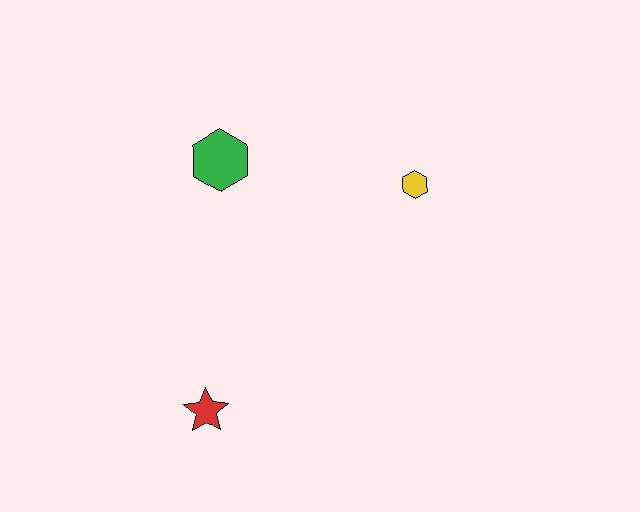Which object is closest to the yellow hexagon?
The green hexagon is closest to the yellow hexagon.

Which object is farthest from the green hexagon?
The red star is farthest from the green hexagon.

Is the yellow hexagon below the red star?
No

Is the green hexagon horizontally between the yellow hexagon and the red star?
Yes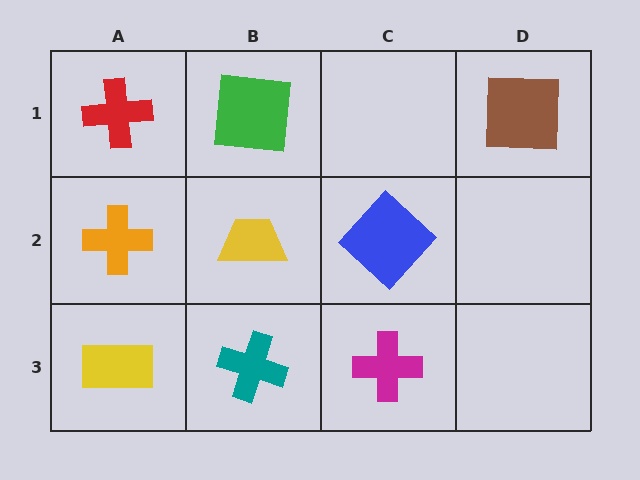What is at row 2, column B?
A yellow trapezoid.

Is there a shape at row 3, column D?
No, that cell is empty.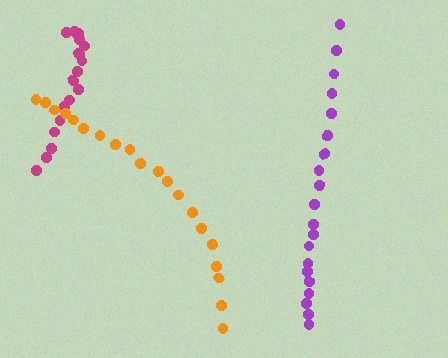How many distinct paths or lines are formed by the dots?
There are 3 distinct paths.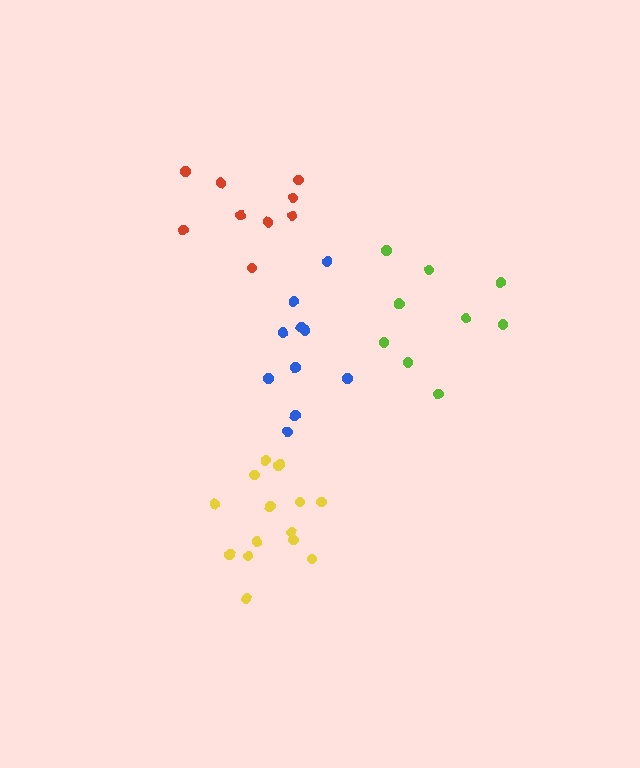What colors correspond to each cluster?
The clusters are colored: red, blue, lime, yellow.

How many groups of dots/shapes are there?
There are 4 groups.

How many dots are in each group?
Group 1: 9 dots, Group 2: 10 dots, Group 3: 9 dots, Group 4: 15 dots (43 total).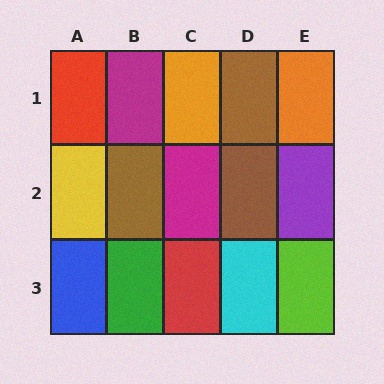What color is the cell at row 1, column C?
Orange.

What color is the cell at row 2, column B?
Brown.